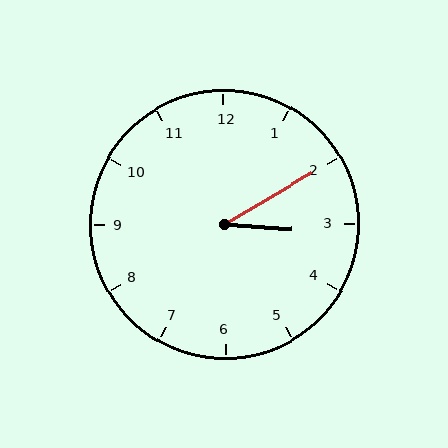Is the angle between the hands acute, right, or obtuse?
It is acute.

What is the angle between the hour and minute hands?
Approximately 35 degrees.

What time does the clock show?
3:10.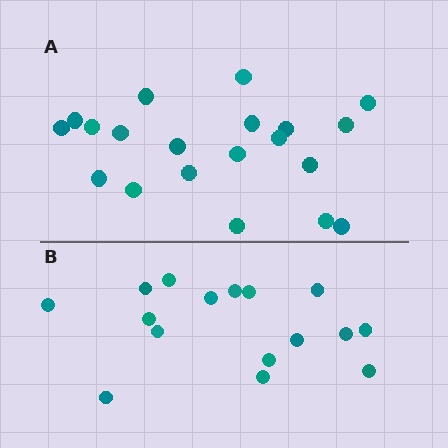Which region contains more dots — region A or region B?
Region A (the top region) has more dots.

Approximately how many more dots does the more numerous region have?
Region A has about 4 more dots than region B.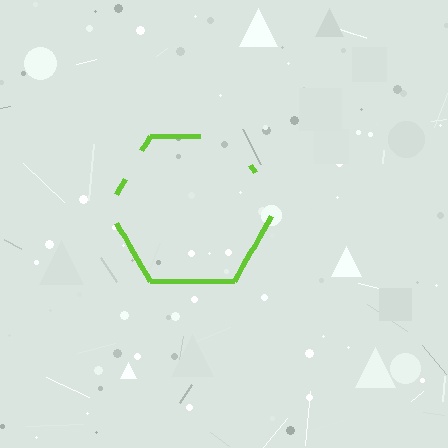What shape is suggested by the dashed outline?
The dashed outline suggests a hexagon.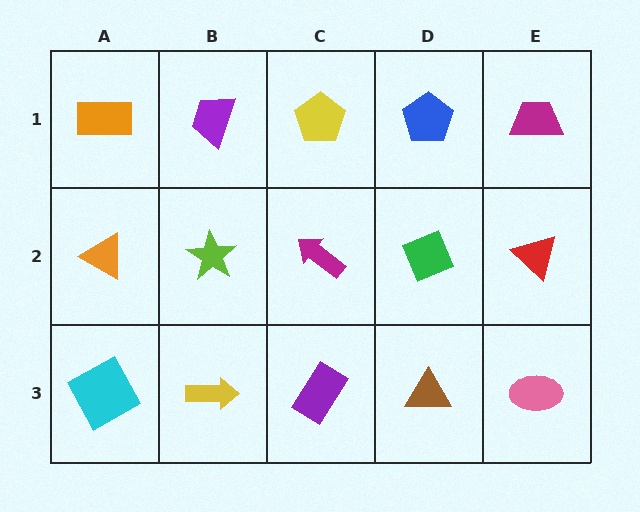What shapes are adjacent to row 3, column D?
A green diamond (row 2, column D), a purple rectangle (row 3, column C), a pink ellipse (row 3, column E).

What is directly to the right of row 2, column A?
A lime star.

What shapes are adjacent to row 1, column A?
An orange triangle (row 2, column A), a purple trapezoid (row 1, column B).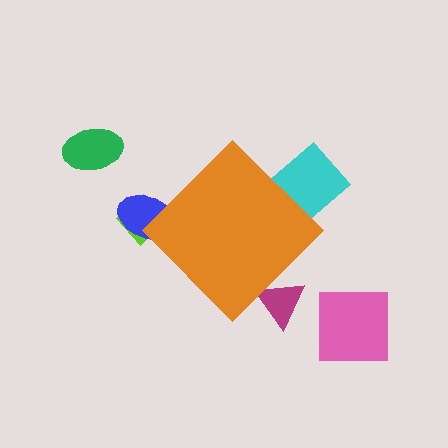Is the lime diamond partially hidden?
Yes, the lime diamond is partially hidden behind the orange diamond.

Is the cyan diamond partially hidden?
Yes, the cyan diamond is partially hidden behind the orange diamond.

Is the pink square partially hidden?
No, the pink square is fully visible.